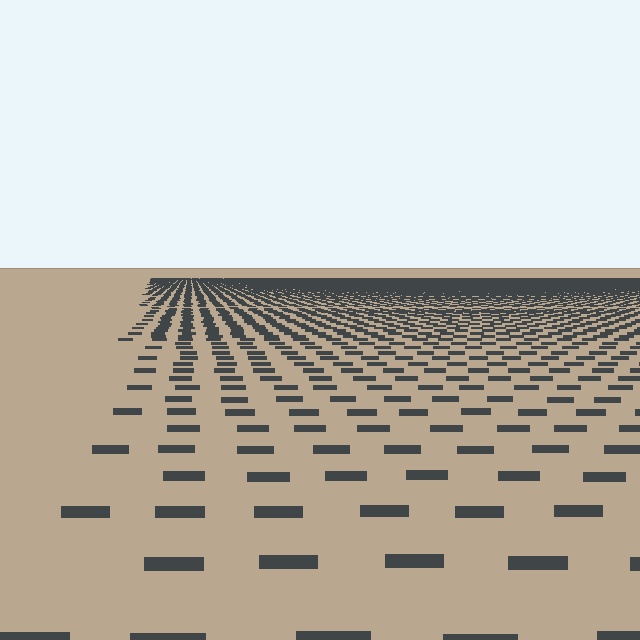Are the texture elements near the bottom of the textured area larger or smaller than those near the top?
Larger. Near the bottom, elements are closer to the viewer and appear at a bigger on-screen size.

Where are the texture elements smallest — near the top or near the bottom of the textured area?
Near the top.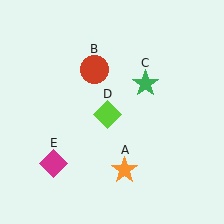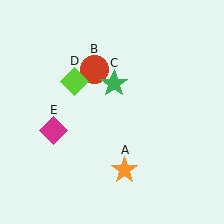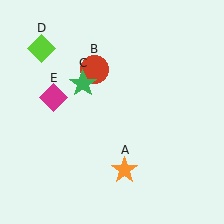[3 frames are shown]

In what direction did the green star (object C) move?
The green star (object C) moved left.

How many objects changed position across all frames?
3 objects changed position: green star (object C), lime diamond (object D), magenta diamond (object E).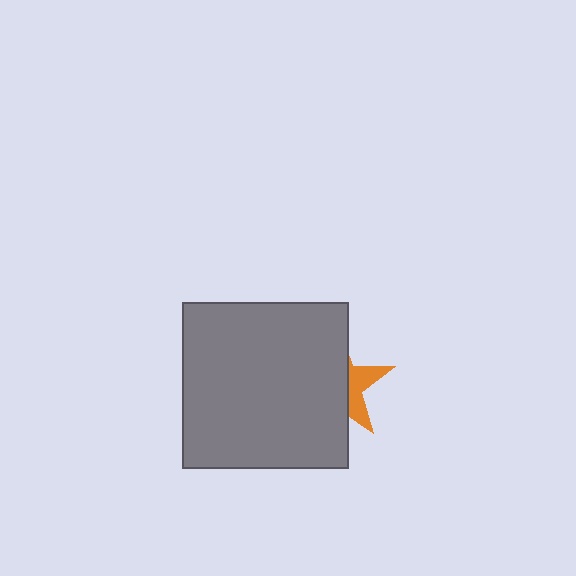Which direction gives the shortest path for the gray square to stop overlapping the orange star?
Moving left gives the shortest separation.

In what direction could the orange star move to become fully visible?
The orange star could move right. That would shift it out from behind the gray square entirely.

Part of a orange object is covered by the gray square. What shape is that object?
It is a star.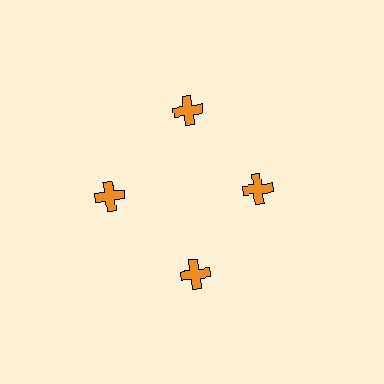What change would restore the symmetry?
The symmetry would be restored by moving it outward, back onto the ring so that all 4 crosses sit at equal angles and equal distance from the center.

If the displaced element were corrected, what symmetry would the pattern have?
It would have 4-fold rotational symmetry — the pattern would map onto itself every 90 degrees.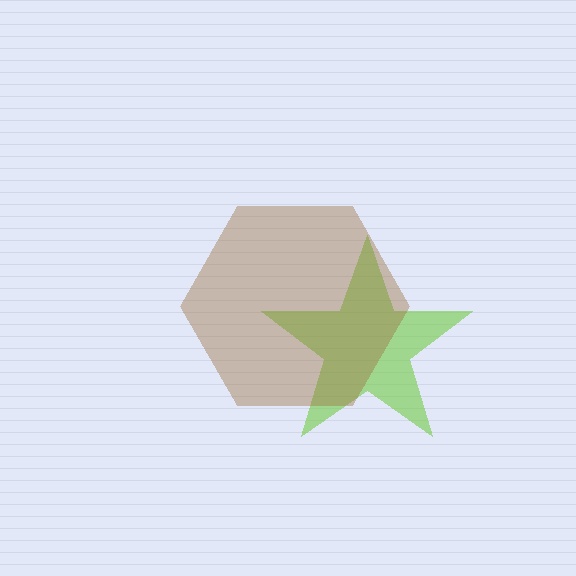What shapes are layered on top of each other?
The layered shapes are: a lime star, a brown hexagon.